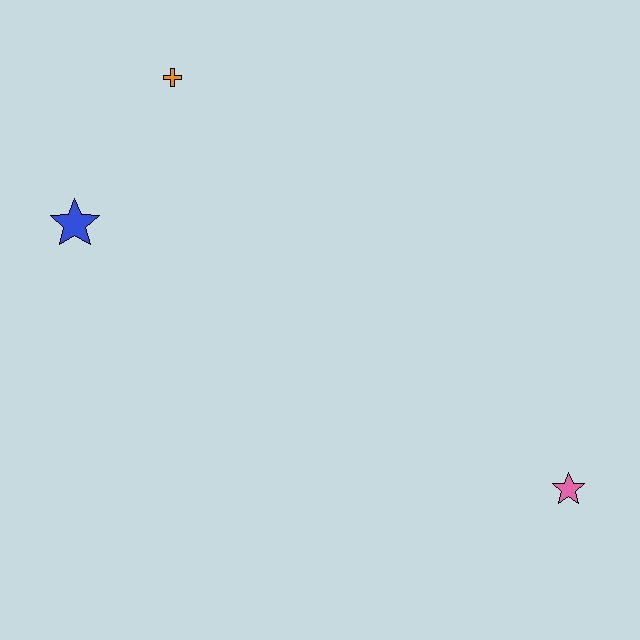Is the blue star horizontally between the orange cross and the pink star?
No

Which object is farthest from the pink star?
The orange cross is farthest from the pink star.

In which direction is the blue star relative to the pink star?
The blue star is to the left of the pink star.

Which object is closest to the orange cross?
The blue star is closest to the orange cross.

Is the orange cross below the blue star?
No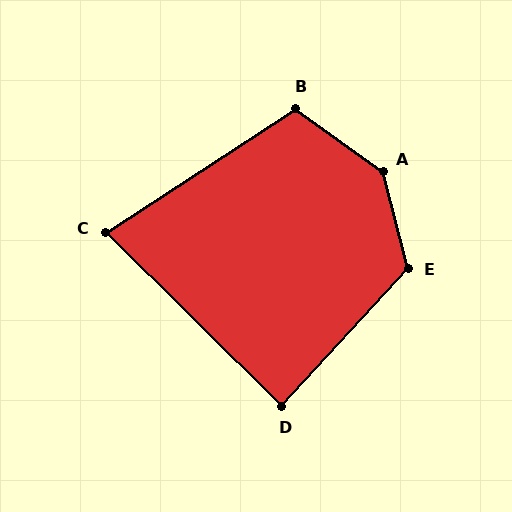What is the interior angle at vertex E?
Approximately 123 degrees (obtuse).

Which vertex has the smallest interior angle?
C, at approximately 78 degrees.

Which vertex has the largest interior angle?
A, at approximately 140 degrees.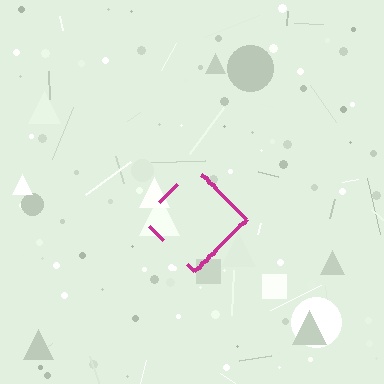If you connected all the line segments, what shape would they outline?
They would outline a diamond.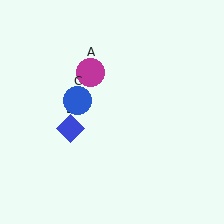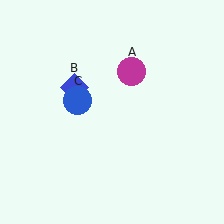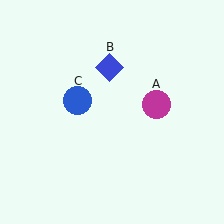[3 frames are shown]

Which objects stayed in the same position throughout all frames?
Blue circle (object C) remained stationary.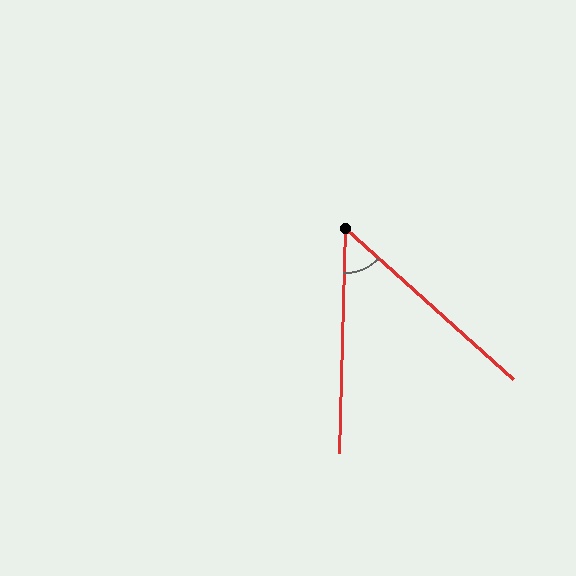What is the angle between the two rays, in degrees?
Approximately 50 degrees.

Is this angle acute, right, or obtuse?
It is acute.